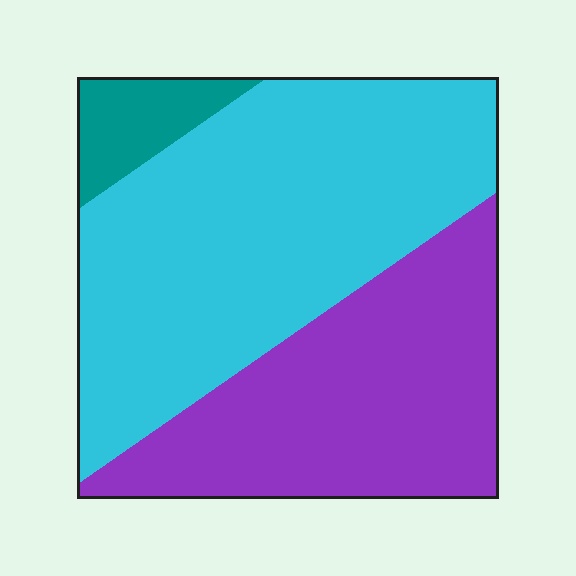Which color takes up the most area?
Cyan, at roughly 55%.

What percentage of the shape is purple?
Purple covers 38% of the shape.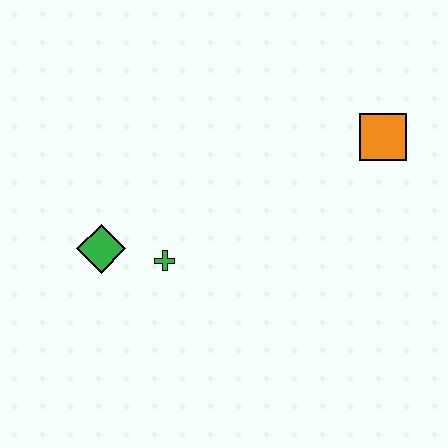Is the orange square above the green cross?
Yes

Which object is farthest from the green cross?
The orange square is farthest from the green cross.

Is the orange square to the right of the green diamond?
Yes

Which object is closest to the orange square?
The green cross is closest to the orange square.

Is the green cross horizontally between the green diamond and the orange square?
Yes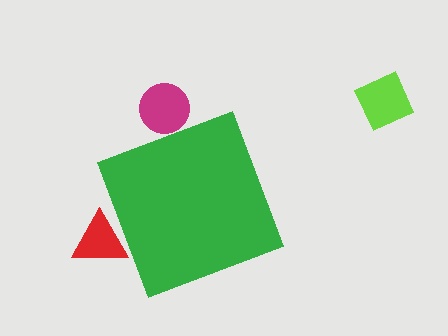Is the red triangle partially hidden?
Yes, the red triangle is partially hidden behind the green diamond.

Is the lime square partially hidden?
No, the lime square is fully visible.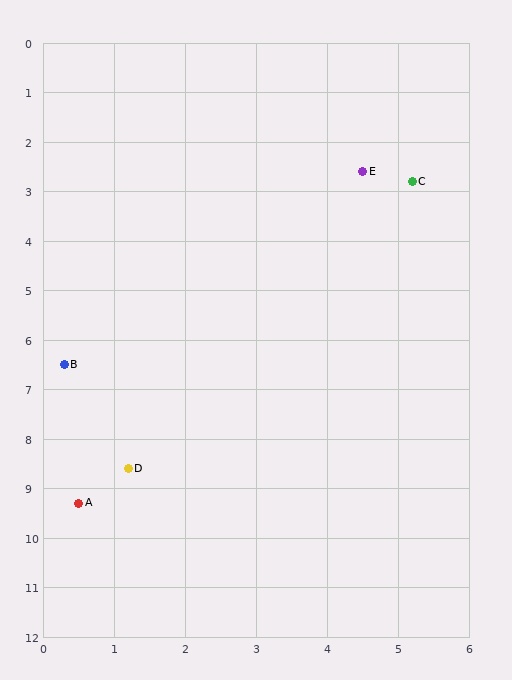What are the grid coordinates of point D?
Point D is at approximately (1.2, 8.6).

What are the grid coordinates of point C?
Point C is at approximately (5.2, 2.8).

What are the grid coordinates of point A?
Point A is at approximately (0.5, 9.3).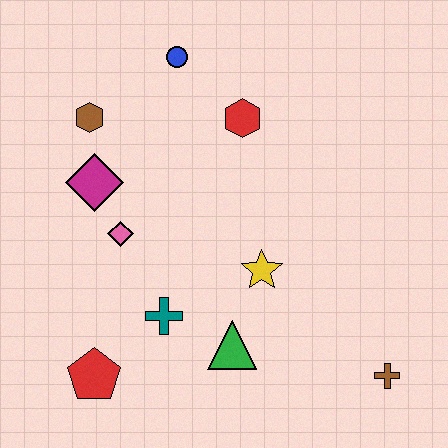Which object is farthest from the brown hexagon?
The brown cross is farthest from the brown hexagon.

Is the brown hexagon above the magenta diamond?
Yes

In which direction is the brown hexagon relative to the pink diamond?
The brown hexagon is above the pink diamond.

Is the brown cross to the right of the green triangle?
Yes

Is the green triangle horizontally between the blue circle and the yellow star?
Yes